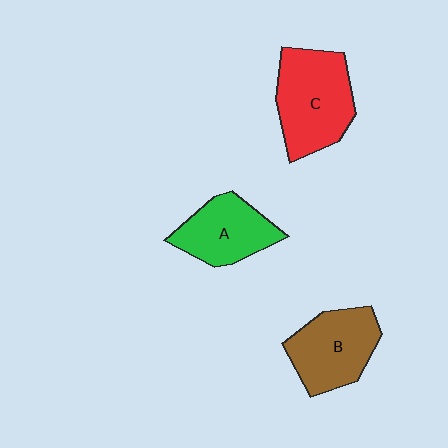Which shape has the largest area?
Shape C (red).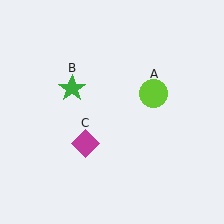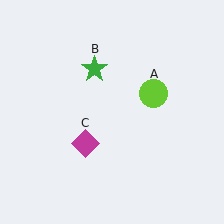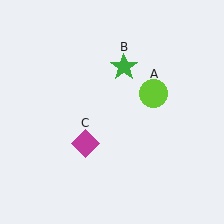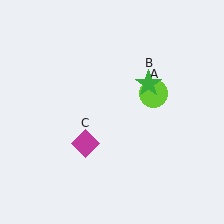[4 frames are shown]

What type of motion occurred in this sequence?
The green star (object B) rotated clockwise around the center of the scene.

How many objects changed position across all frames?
1 object changed position: green star (object B).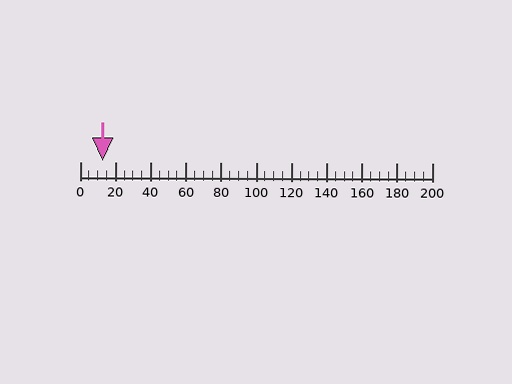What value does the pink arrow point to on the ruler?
The pink arrow points to approximately 13.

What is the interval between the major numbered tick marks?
The major tick marks are spaced 20 units apart.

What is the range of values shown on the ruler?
The ruler shows values from 0 to 200.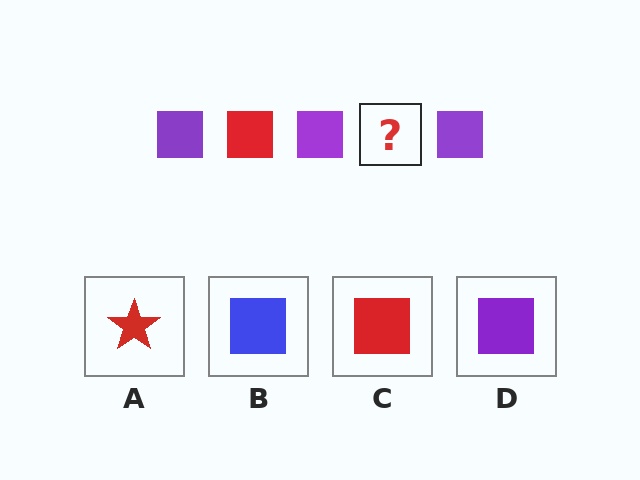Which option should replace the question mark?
Option C.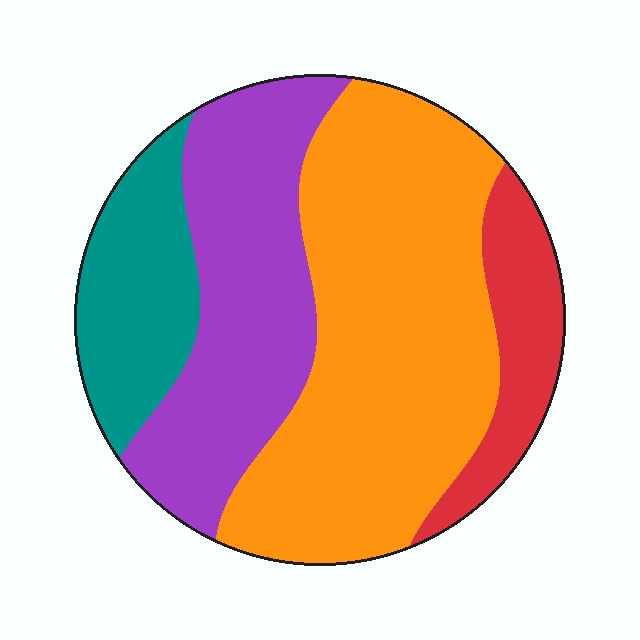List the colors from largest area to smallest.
From largest to smallest: orange, purple, teal, red.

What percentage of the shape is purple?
Purple covers 28% of the shape.